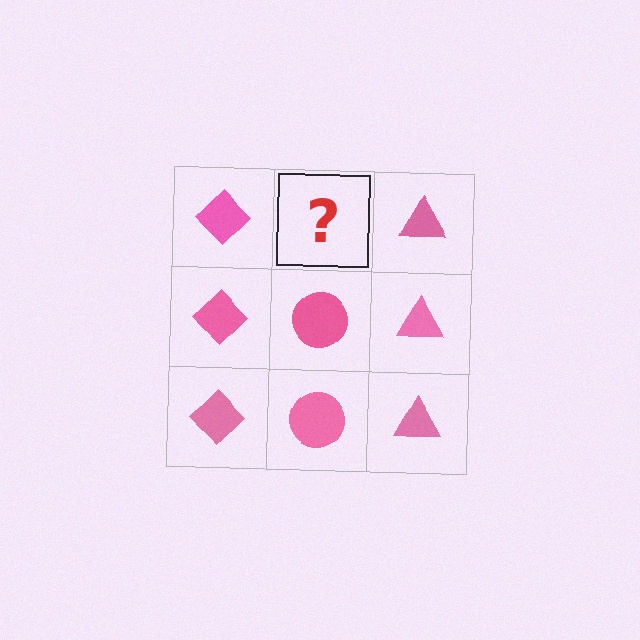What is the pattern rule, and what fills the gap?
The rule is that each column has a consistent shape. The gap should be filled with a pink circle.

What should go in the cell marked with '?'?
The missing cell should contain a pink circle.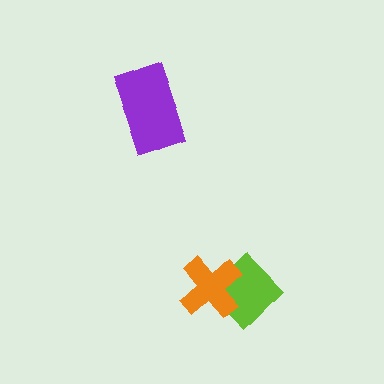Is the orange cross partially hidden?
No, no other shape covers it.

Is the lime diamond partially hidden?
Yes, it is partially covered by another shape.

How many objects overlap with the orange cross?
1 object overlaps with the orange cross.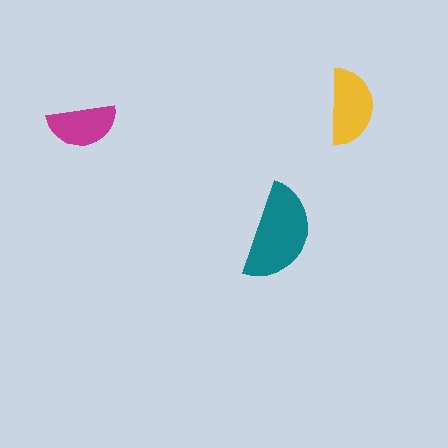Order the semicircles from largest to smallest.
the teal one, the yellow one, the magenta one.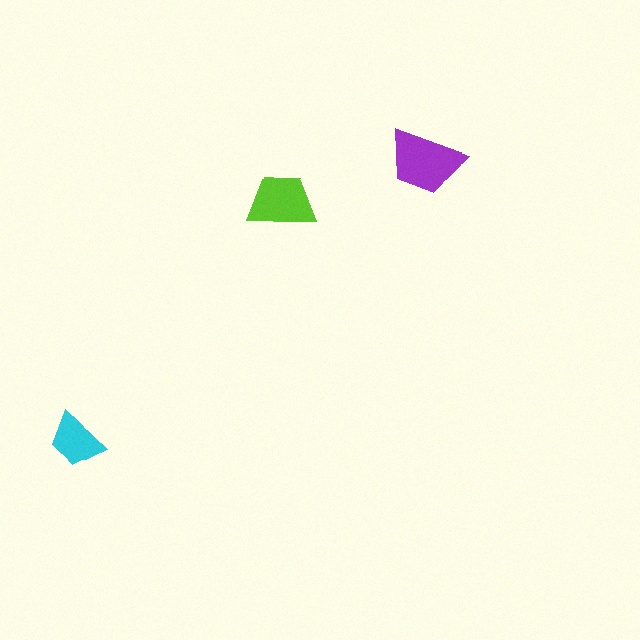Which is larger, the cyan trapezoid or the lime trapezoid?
The lime one.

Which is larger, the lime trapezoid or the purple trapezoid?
The purple one.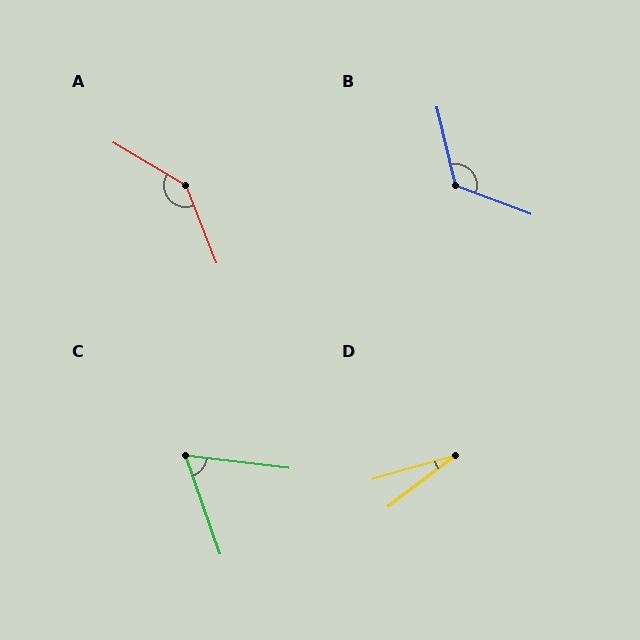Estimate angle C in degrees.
Approximately 64 degrees.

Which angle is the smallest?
D, at approximately 22 degrees.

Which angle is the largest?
A, at approximately 143 degrees.